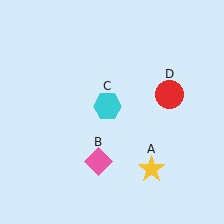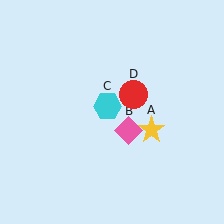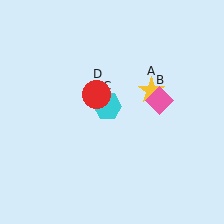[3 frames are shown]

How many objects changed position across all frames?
3 objects changed position: yellow star (object A), pink diamond (object B), red circle (object D).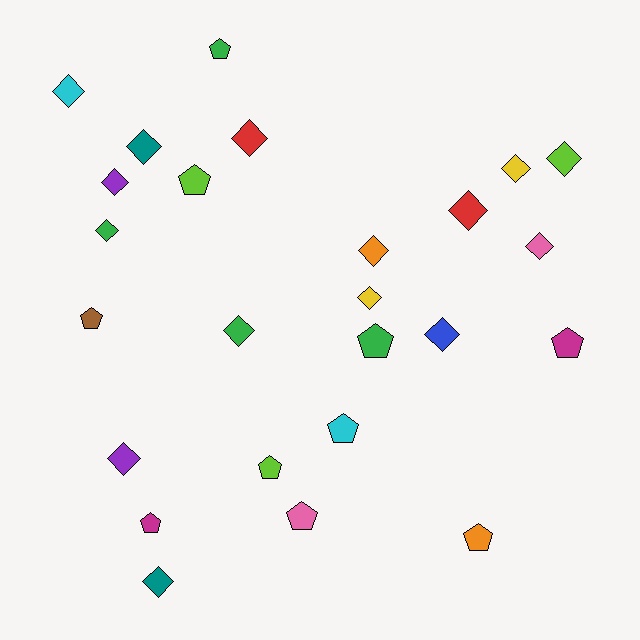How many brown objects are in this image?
There is 1 brown object.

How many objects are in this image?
There are 25 objects.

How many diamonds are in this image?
There are 15 diamonds.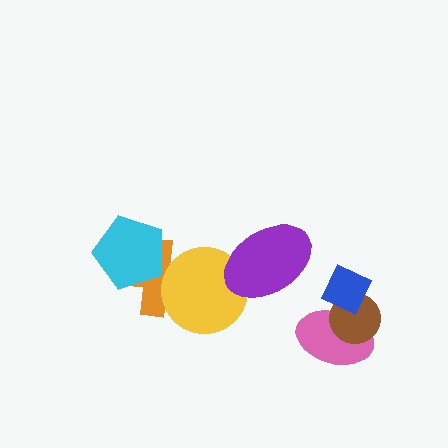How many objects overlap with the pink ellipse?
2 objects overlap with the pink ellipse.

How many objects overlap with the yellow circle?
2 objects overlap with the yellow circle.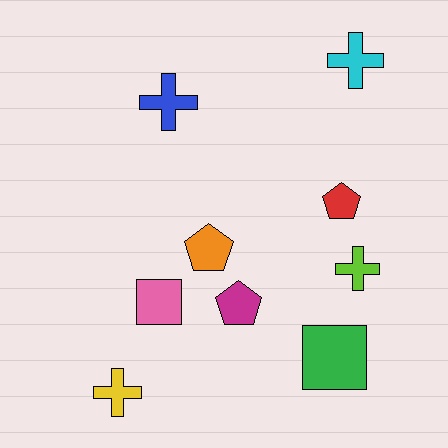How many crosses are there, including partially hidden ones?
There are 4 crosses.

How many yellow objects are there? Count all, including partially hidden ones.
There is 1 yellow object.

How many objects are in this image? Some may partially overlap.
There are 9 objects.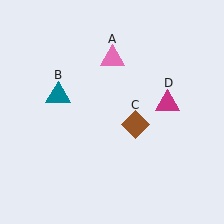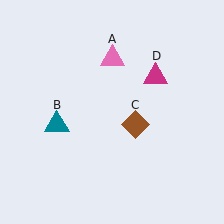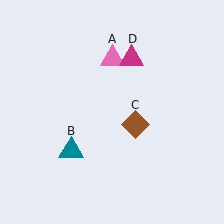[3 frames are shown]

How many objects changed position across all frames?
2 objects changed position: teal triangle (object B), magenta triangle (object D).